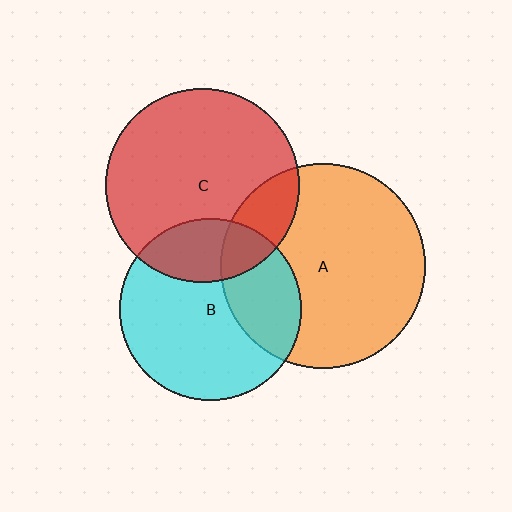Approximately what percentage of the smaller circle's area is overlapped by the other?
Approximately 30%.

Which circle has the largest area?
Circle A (orange).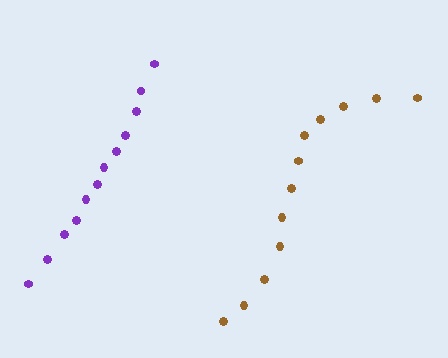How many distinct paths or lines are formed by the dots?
There are 2 distinct paths.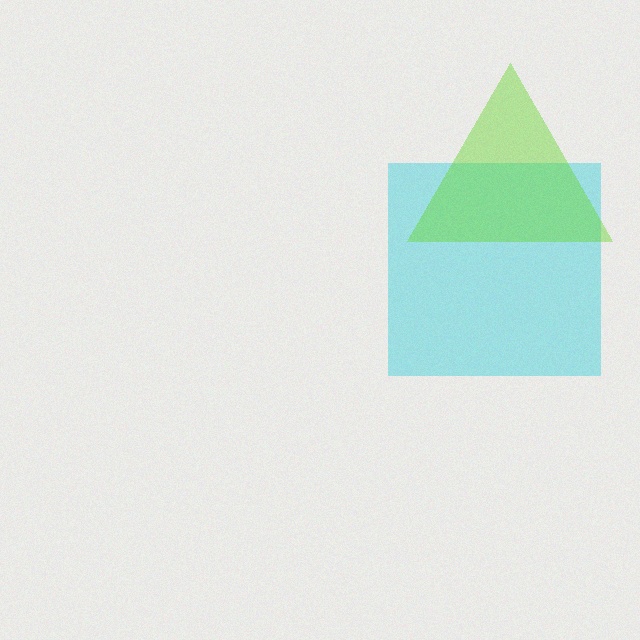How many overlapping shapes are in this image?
There are 2 overlapping shapes in the image.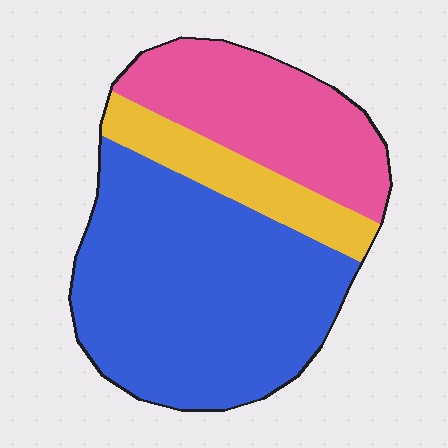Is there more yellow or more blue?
Blue.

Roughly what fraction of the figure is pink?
Pink takes up between a sixth and a third of the figure.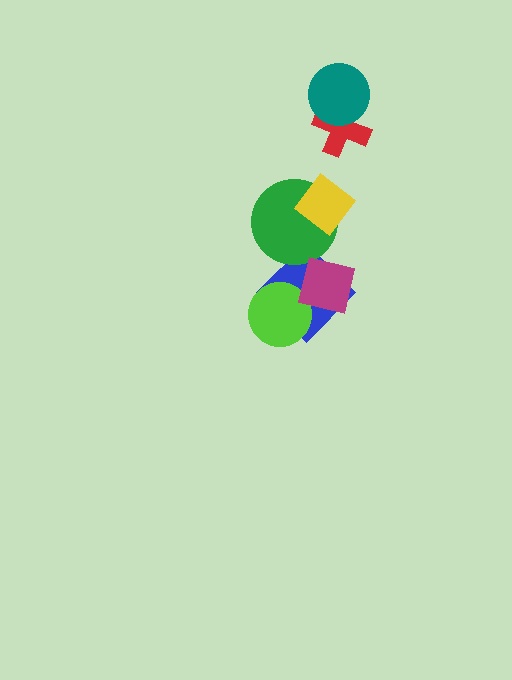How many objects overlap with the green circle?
2 objects overlap with the green circle.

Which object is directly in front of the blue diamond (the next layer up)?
The lime circle is directly in front of the blue diamond.